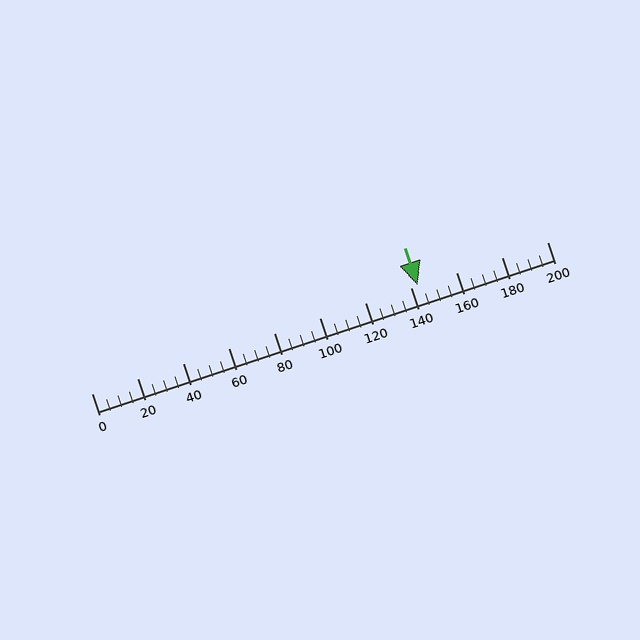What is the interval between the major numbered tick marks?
The major tick marks are spaced 20 units apart.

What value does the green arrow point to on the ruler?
The green arrow points to approximately 143.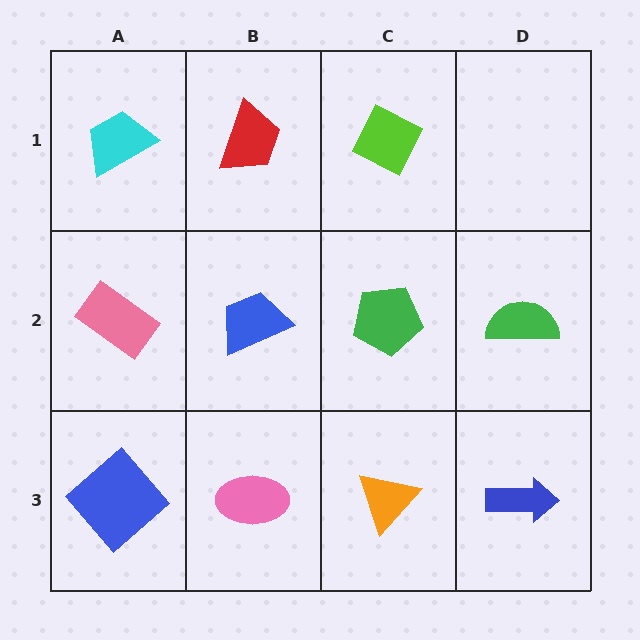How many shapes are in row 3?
4 shapes.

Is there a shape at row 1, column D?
No, that cell is empty.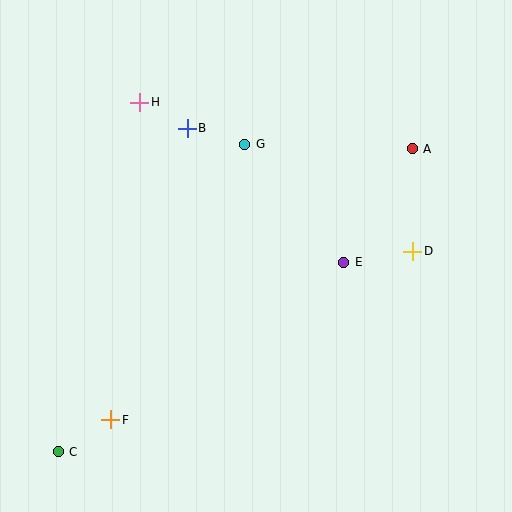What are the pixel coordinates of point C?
Point C is at (58, 452).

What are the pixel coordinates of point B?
Point B is at (187, 128).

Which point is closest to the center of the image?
Point E at (344, 262) is closest to the center.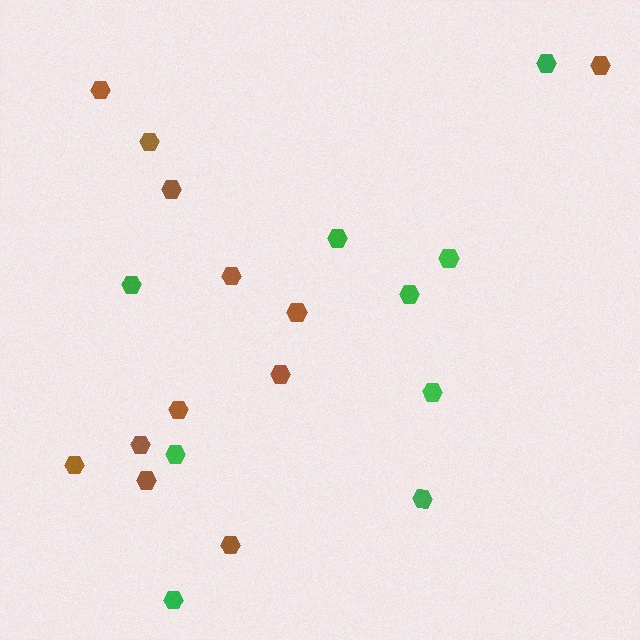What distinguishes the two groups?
There are 2 groups: one group of green hexagons (9) and one group of brown hexagons (12).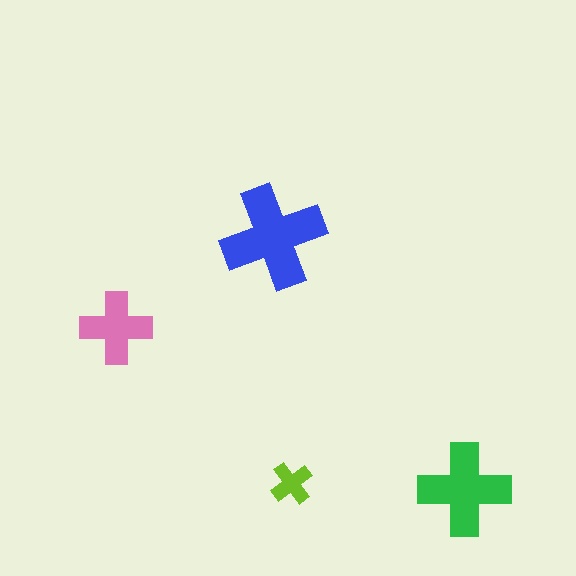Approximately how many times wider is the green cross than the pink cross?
About 1.5 times wider.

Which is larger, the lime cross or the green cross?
The green one.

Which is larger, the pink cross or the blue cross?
The blue one.